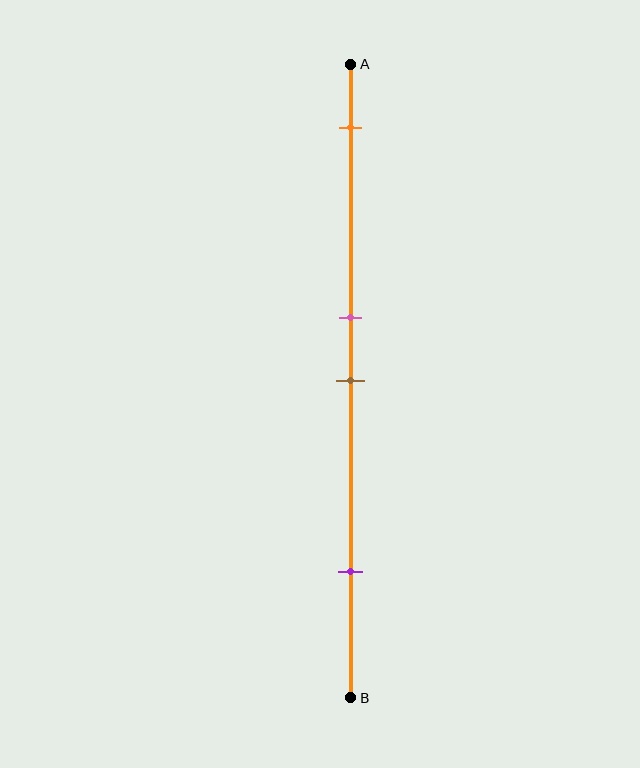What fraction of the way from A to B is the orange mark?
The orange mark is approximately 10% (0.1) of the way from A to B.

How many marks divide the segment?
There are 4 marks dividing the segment.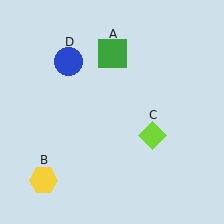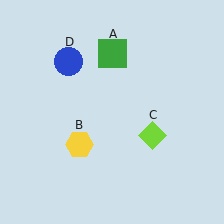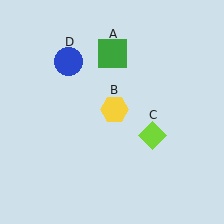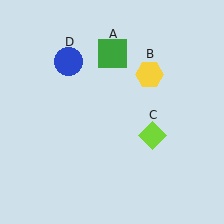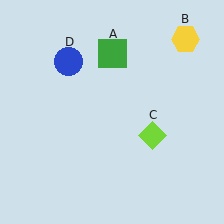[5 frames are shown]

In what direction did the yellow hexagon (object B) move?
The yellow hexagon (object B) moved up and to the right.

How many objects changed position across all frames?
1 object changed position: yellow hexagon (object B).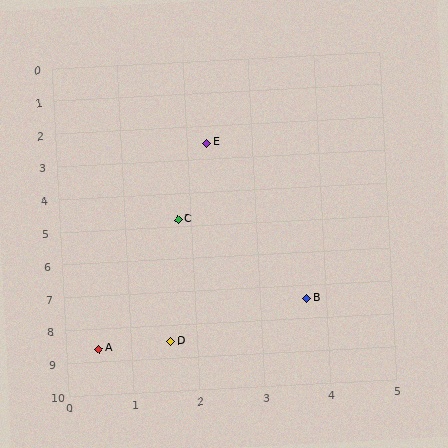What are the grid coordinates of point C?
Point C is at approximately (1.8, 4.8).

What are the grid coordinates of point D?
Point D is at approximately (1.6, 8.5).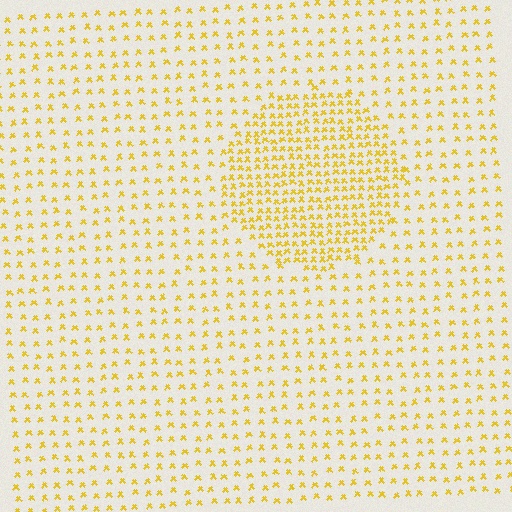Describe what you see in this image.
The image contains small yellow elements arranged at two different densities. A circle-shaped region is visible where the elements are more densely packed than the surrounding area.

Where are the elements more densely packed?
The elements are more densely packed inside the circle boundary.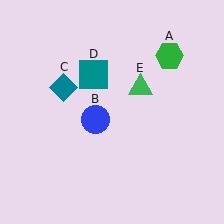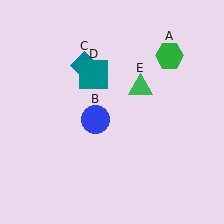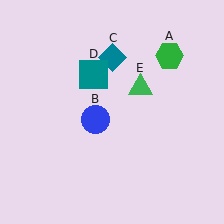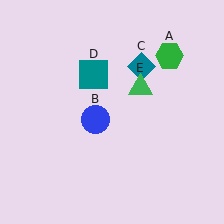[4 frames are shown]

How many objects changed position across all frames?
1 object changed position: teal diamond (object C).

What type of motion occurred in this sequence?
The teal diamond (object C) rotated clockwise around the center of the scene.